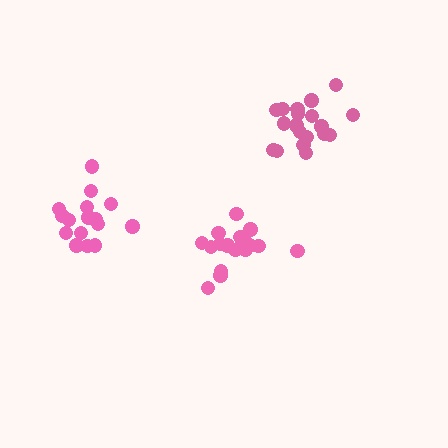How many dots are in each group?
Group 1: 16 dots, Group 2: 19 dots, Group 3: 19 dots (54 total).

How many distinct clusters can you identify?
There are 3 distinct clusters.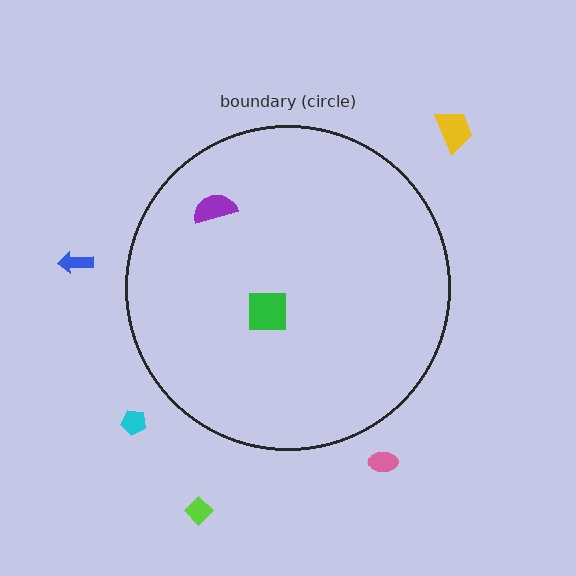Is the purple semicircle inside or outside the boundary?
Inside.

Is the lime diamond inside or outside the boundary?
Outside.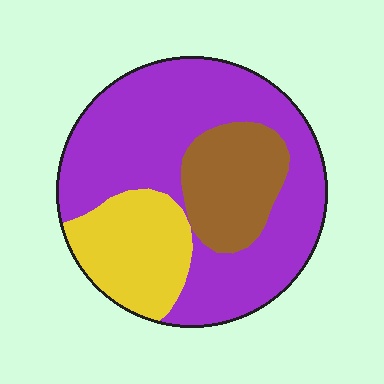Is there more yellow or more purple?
Purple.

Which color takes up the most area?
Purple, at roughly 60%.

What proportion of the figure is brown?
Brown covers roughly 20% of the figure.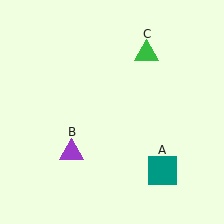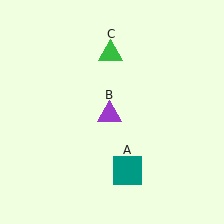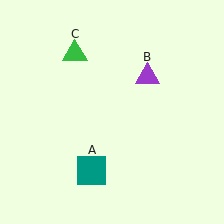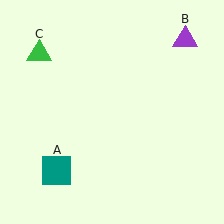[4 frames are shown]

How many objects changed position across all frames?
3 objects changed position: teal square (object A), purple triangle (object B), green triangle (object C).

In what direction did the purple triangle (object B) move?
The purple triangle (object B) moved up and to the right.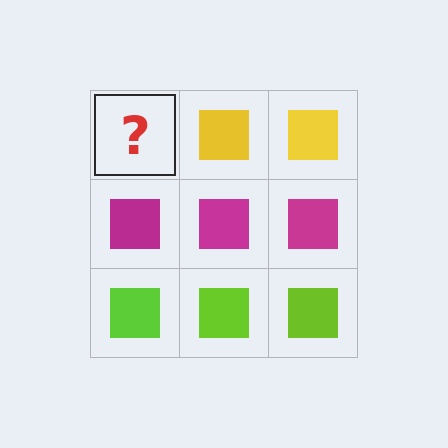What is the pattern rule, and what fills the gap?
The rule is that each row has a consistent color. The gap should be filled with a yellow square.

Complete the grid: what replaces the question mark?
The question mark should be replaced with a yellow square.